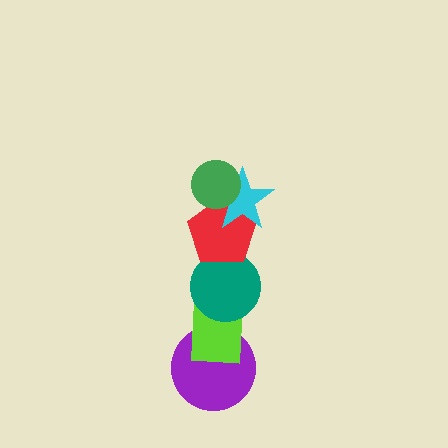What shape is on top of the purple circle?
The lime rectangle is on top of the purple circle.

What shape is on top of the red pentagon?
The cyan star is on top of the red pentagon.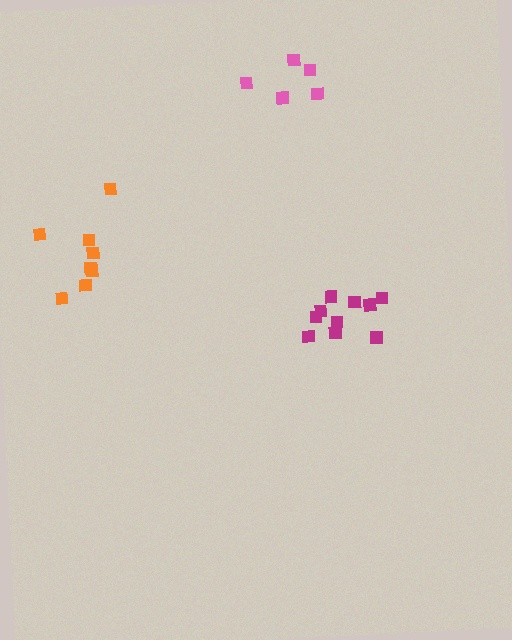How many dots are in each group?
Group 1: 8 dots, Group 2: 10 dots, Group 3: 5 dots (23 total).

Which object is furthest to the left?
The orange cluster is leftmost.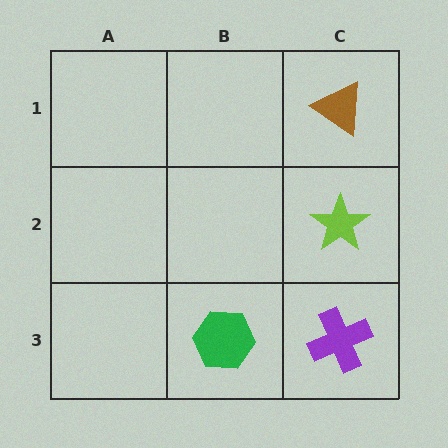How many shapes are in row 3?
2 shapes.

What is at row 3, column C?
A purple cross.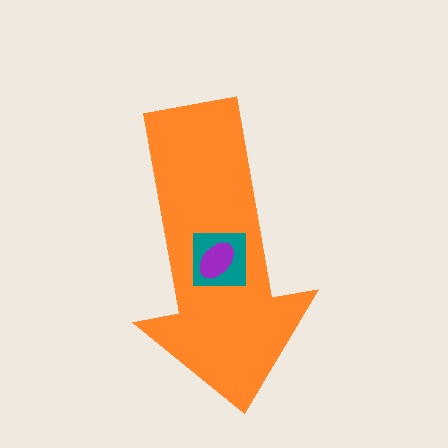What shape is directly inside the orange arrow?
The teal square.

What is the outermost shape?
The orange arrow.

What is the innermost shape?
The purple ellipse.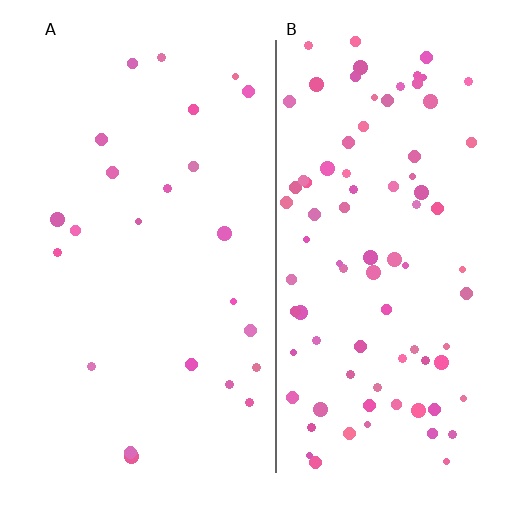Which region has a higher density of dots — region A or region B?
B (the right).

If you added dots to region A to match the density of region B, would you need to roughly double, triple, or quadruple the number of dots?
Approximately quadruple.